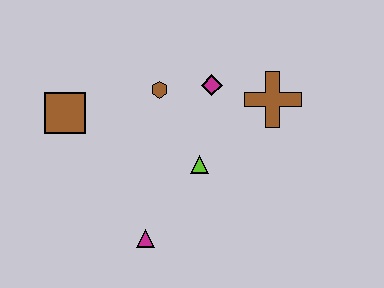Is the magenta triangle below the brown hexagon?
Yes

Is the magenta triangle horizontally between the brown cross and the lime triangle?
No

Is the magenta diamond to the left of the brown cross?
Yes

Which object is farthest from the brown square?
The brown cross is farthest from the brown square.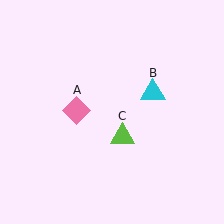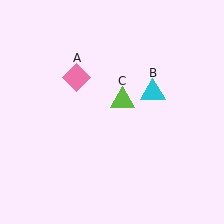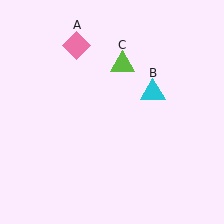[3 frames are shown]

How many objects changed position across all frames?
2 objects changed position: pink diamond (object A), lime triangle (object C).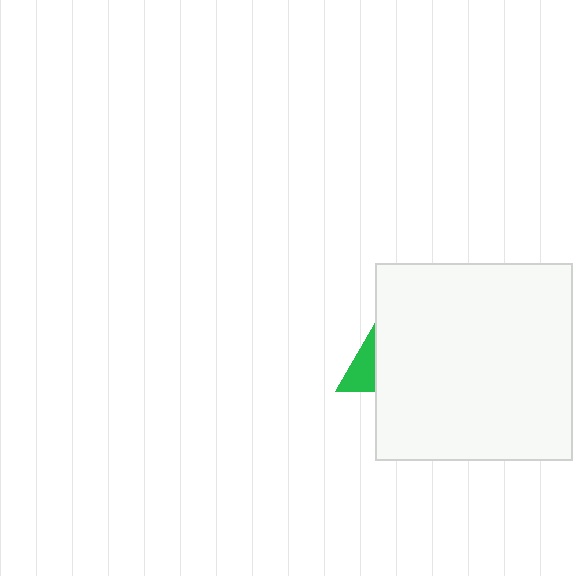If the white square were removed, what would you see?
You would see the complete green triangle.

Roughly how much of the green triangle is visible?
A small part of it is visible (roughly 31%).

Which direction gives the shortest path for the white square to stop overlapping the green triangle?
Moving right gives the shortest separation.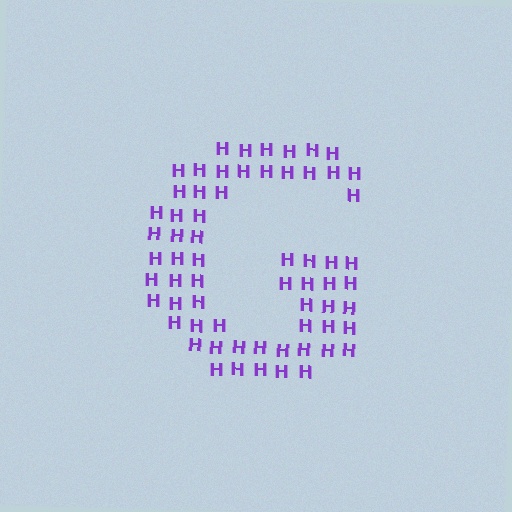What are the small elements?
The small elements are letter H's.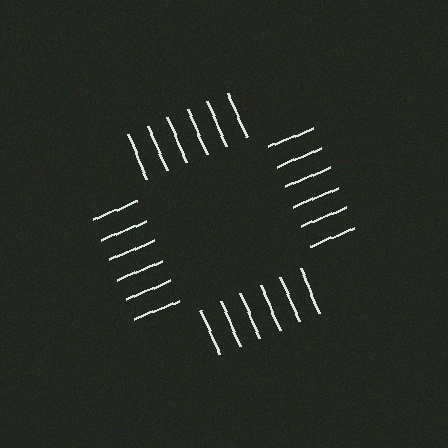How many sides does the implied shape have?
4 sides — the line-ends trace a square.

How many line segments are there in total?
24 — 6 along each of the 4 edges.